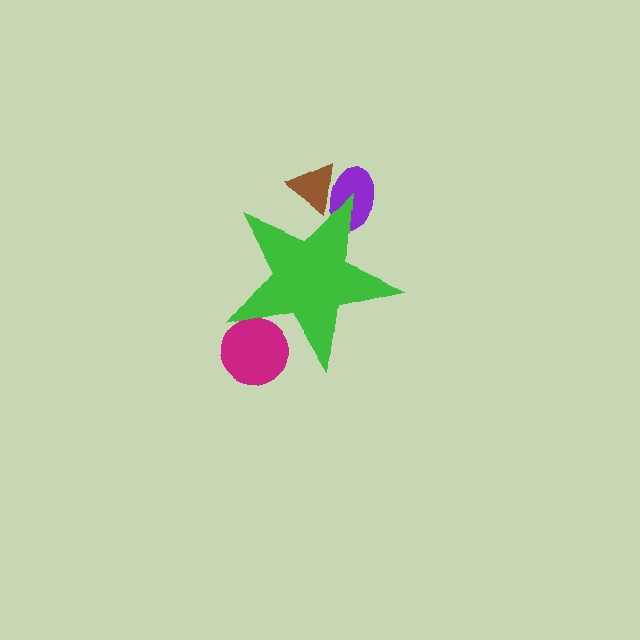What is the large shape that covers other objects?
A green star.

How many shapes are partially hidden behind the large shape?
3 shapes are partially hidden.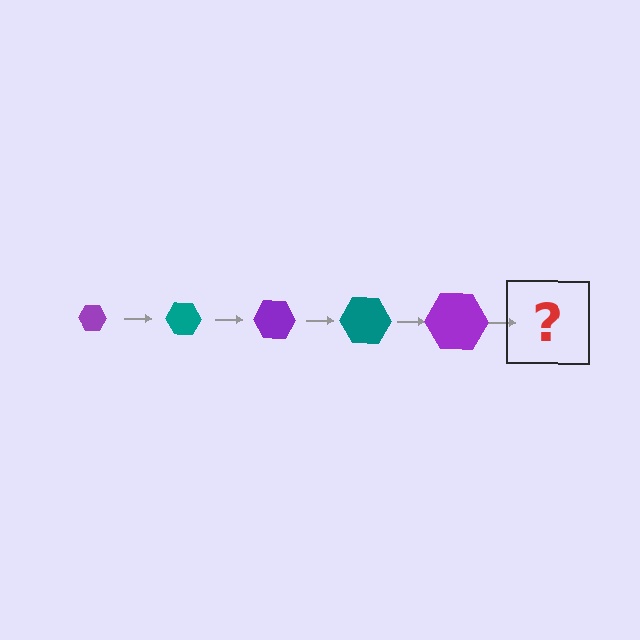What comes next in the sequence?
The next element should be a teal hexagon, larger than the previous one.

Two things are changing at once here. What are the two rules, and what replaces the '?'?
The two rules are that the hexagon grows larger each step and the color cycles through purple and teal. The '?' should be a teal hexagon, larger than the previous one.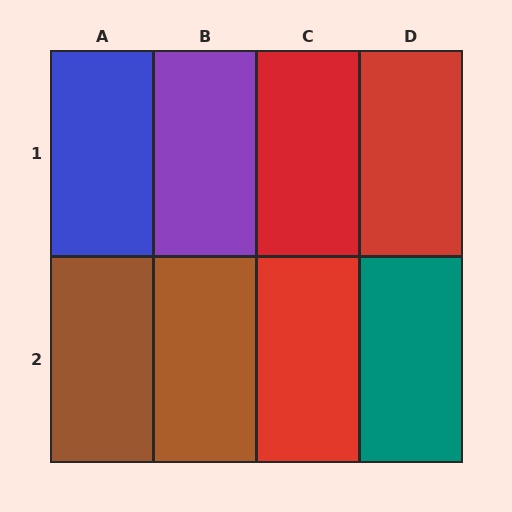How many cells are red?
3 cells are red.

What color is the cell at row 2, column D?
Teal.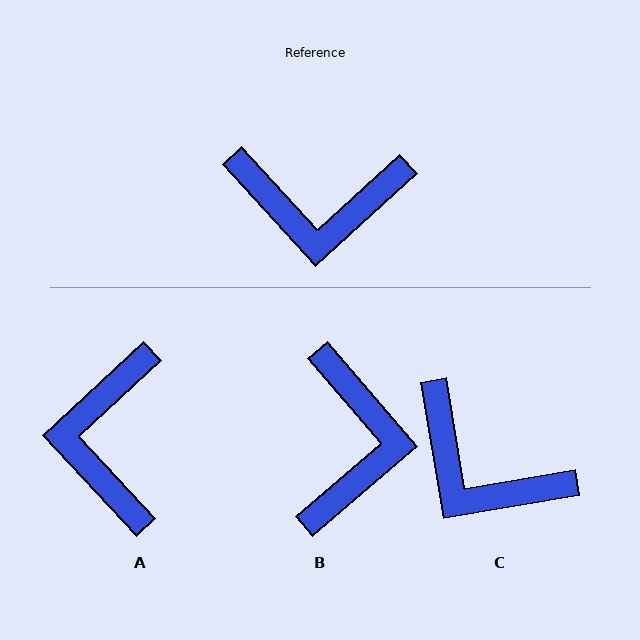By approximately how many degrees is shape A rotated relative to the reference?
Approximately 89 degrees clockwise.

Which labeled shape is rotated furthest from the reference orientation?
A, about 89 degrees away.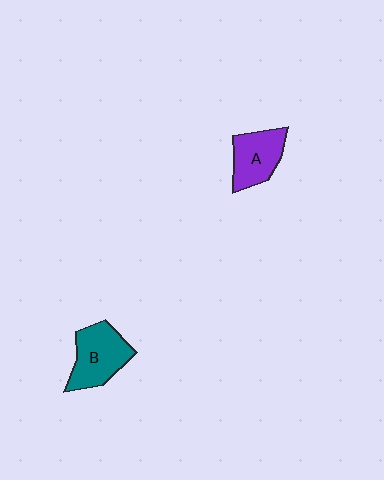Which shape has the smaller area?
Shape A (purple).